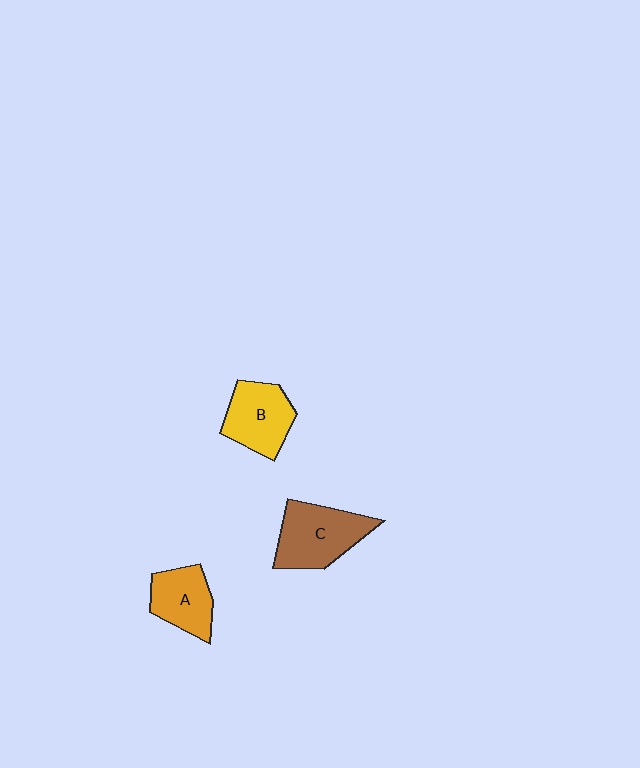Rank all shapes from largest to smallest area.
From largest to smallest: C (brown), B (yellow), A (orange).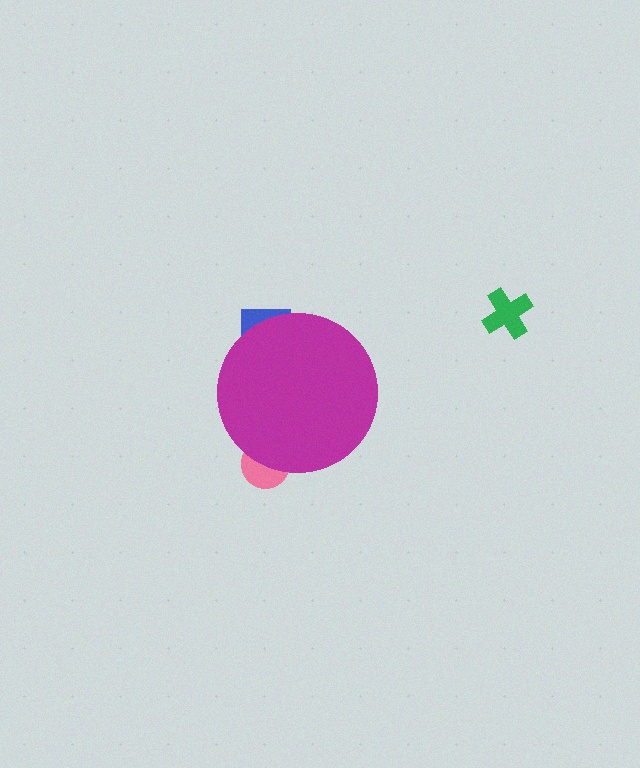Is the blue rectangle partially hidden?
Yes, the blue rectangle is partially hidden behind the magenta circle.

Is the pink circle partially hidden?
Yes, the pink circle is partially hidden behind the magenta circle.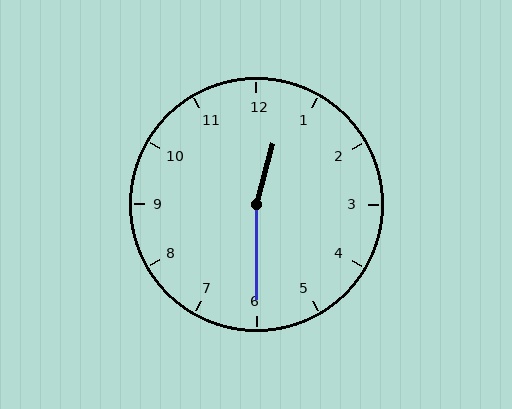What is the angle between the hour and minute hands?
Approximately 165 degrees.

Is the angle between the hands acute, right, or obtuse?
It is obtuse.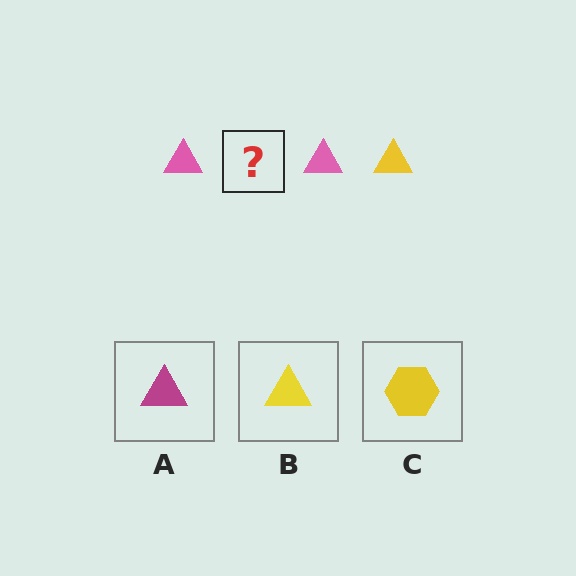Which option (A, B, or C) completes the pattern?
B.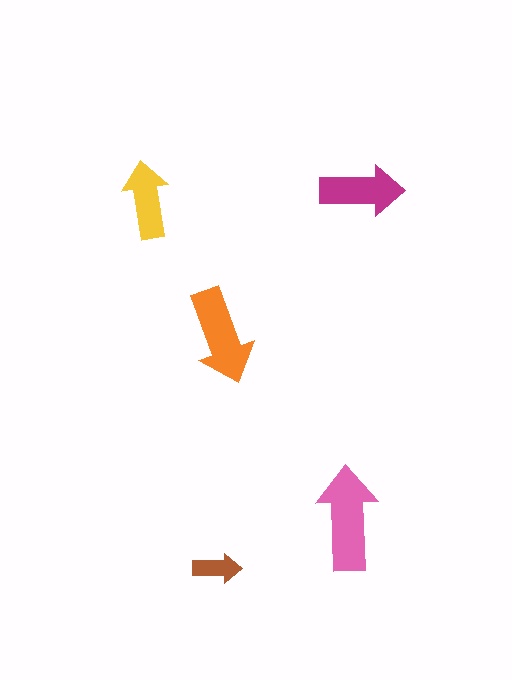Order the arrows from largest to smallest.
the pink one, the orange one, the magenta one, the yellow one, the brown one.